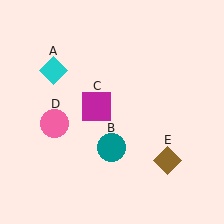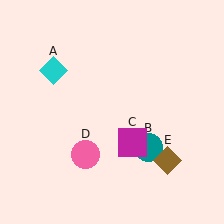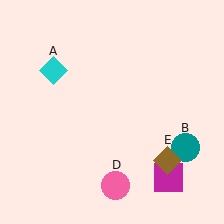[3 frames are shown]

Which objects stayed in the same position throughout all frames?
Cyan diamond (object A) and brown diamond (object E) remained stationary.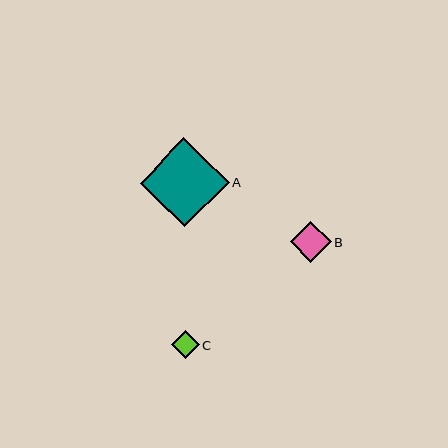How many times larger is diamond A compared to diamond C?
Diamond A is approximately 3.2 times the size of diamond C.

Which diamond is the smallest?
Diamond C is the smallest with a size of approximately 28 pixels.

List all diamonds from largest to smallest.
From largest to smallest: A, B, C.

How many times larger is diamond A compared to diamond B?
Diamond A is approximately 2.2 times the size of diamond B.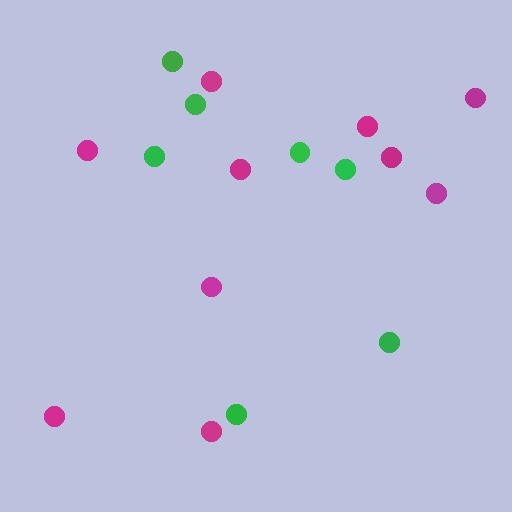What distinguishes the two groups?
There are 2 groups: one group of magenta circles (10) and one group of green circles (7).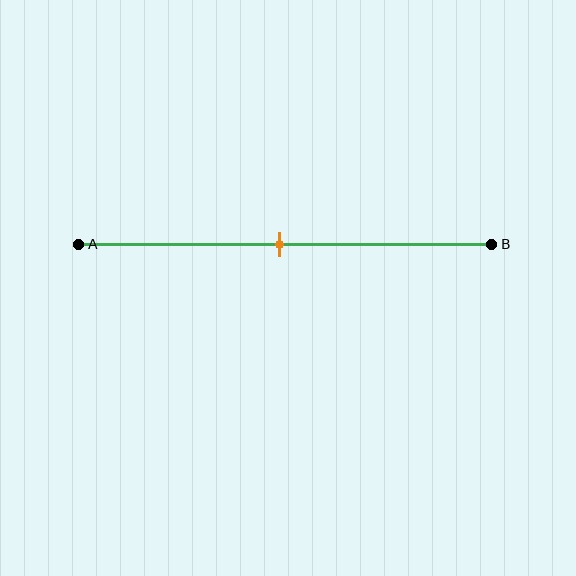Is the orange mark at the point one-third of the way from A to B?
No, the mark is at about 50% from A, not at the 33% one-third point.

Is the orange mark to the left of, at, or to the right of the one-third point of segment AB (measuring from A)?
The orange mark is to the right of the one-third point of segment AB.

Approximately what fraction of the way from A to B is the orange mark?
The orange mark is approximately 50% of the way from A to B.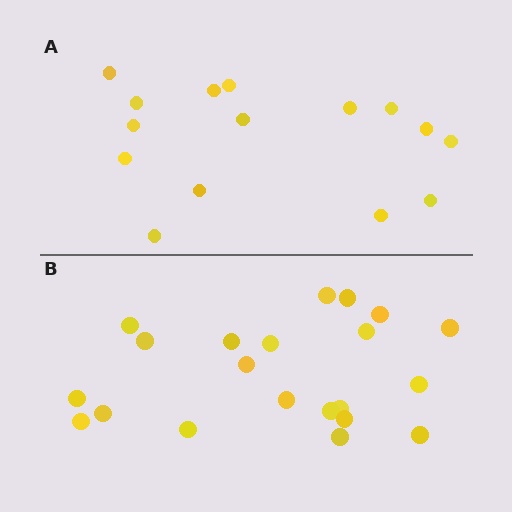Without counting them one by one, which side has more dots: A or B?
Region B (the bottom region) has more dots.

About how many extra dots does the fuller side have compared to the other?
Region B has about 6 more dots than region A.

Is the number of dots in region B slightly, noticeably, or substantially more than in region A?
Region B has noticeably more, but not dramatically so. The ratio is roughly 1.4 to 1.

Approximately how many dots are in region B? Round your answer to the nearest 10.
About 20 dots. (The exact count is 21, which rounds to 20.)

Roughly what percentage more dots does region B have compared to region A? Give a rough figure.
About 40% more.